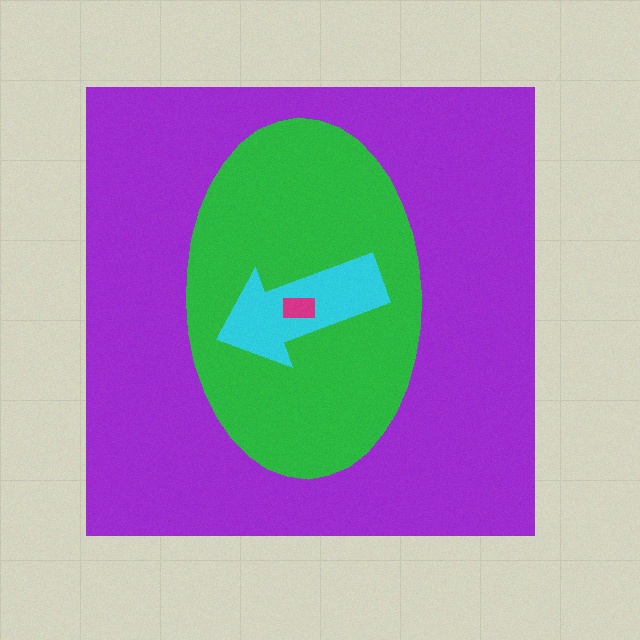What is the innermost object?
The magenta rectangle.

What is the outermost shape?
The purple square.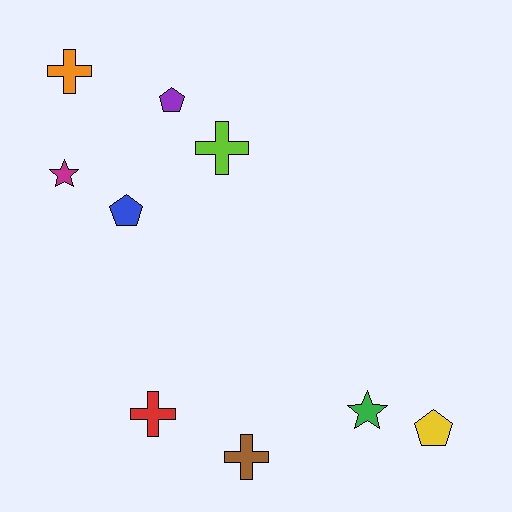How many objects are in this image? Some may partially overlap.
There are 9 objects.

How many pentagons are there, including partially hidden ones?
There are 3 pentagons.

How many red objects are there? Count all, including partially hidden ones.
There is 1 red object.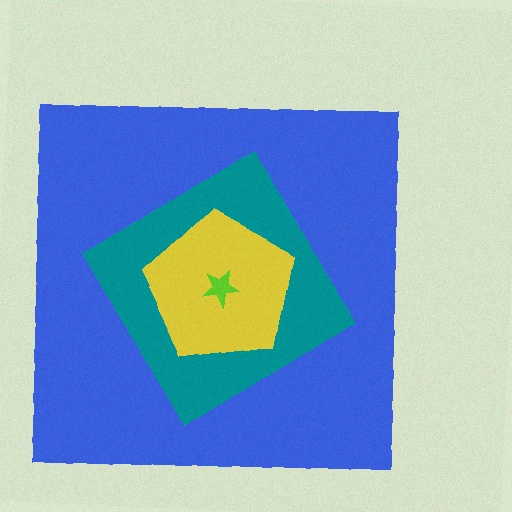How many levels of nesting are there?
4.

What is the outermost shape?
The blue square.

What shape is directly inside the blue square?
The teal diamond.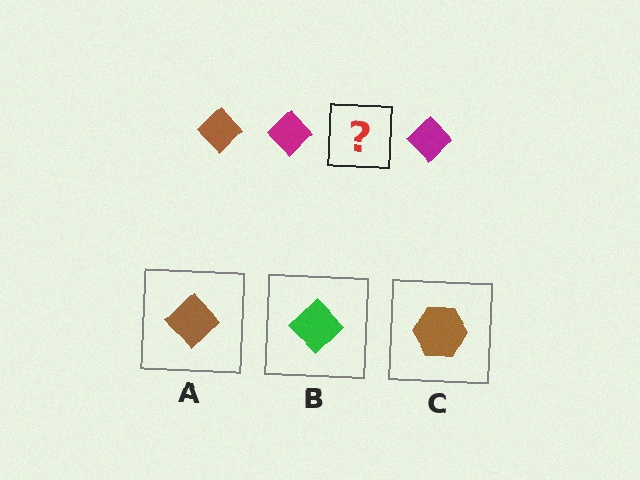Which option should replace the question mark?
Option A.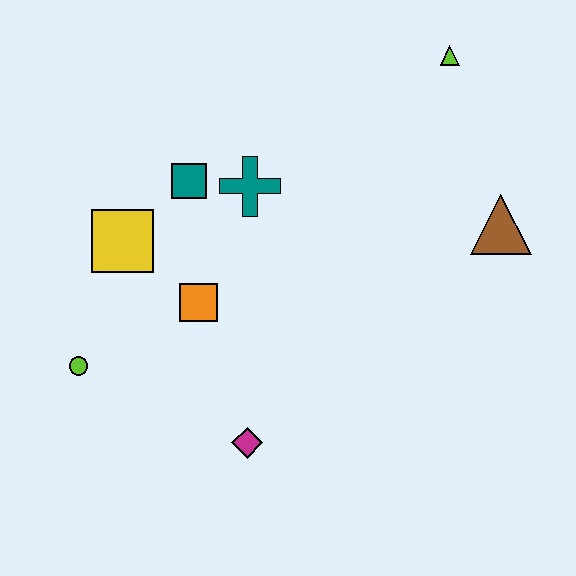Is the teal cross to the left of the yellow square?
No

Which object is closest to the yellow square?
The teal square is closest to the yellow square.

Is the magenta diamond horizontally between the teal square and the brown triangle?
Yes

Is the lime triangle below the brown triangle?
No